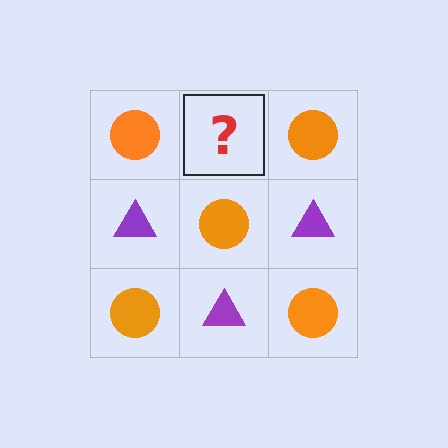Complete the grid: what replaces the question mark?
The question mark should be replaced with a purple triangle.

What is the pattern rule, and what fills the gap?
The rule is that it alternates orange circle and purple triangle in a checkerboard pattern. The gap should be filled with a purple triangle.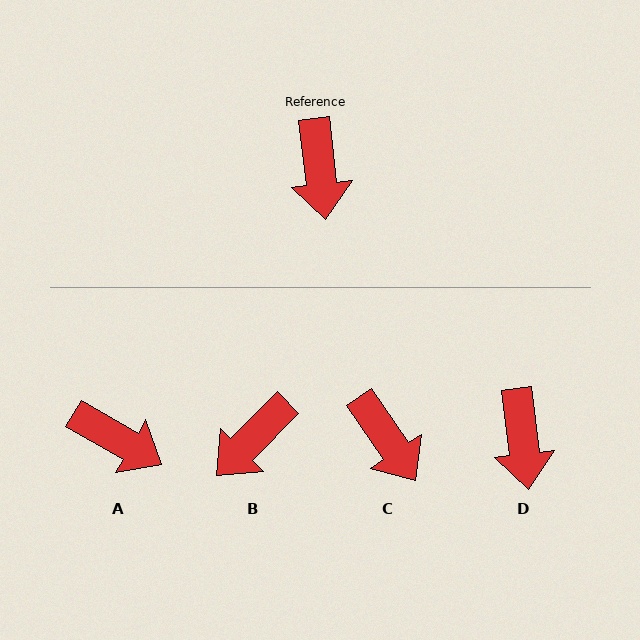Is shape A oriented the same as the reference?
No, it is off by about 53 degrees.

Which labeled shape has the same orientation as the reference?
D.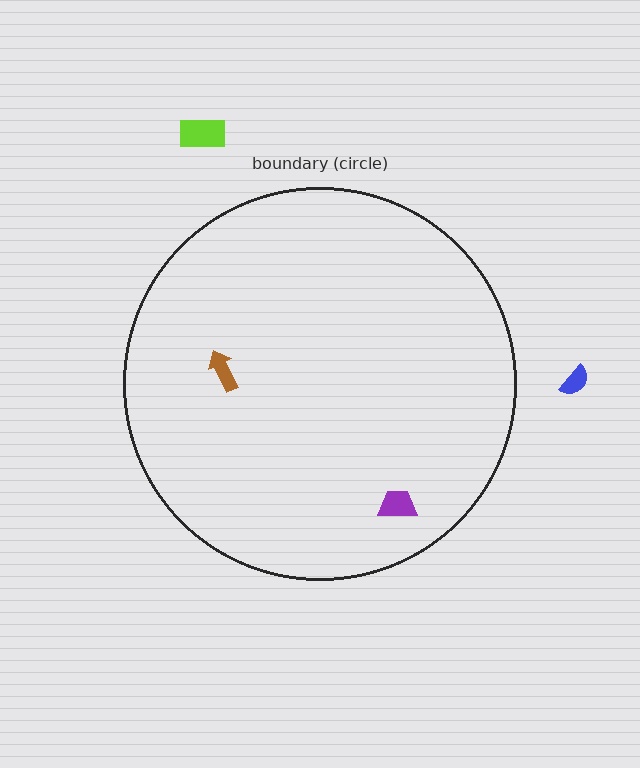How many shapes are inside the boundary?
2 inside, 2 outside.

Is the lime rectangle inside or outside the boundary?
Outside.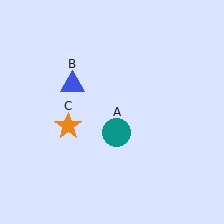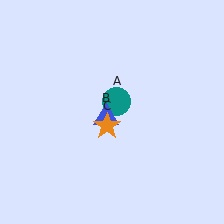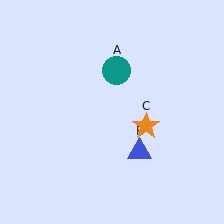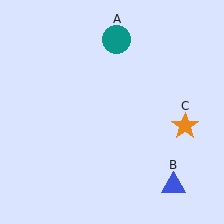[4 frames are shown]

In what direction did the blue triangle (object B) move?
The blue triangle (object B) moved down and to the right.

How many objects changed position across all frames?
3 objects changed position: teal circle (object A), blue triangle (object B), orange star (object C).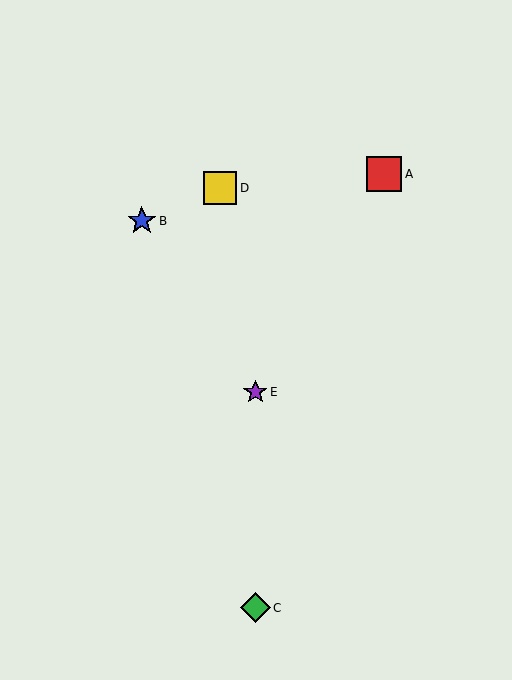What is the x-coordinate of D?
Object D is at x≈220.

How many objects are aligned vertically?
2 objects (C, E) are aligned vertically.